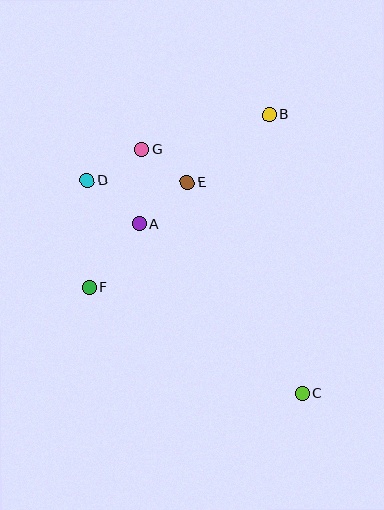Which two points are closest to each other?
Points E and G are closest to each other.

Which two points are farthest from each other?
Points C and D are farthest from each other.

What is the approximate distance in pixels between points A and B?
The distance between A and B is approximately 170 pixels.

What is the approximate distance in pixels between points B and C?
The distance between B and C is approximately 281 pixels.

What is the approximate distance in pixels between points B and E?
The distance between B and E is approximately 106 pixels.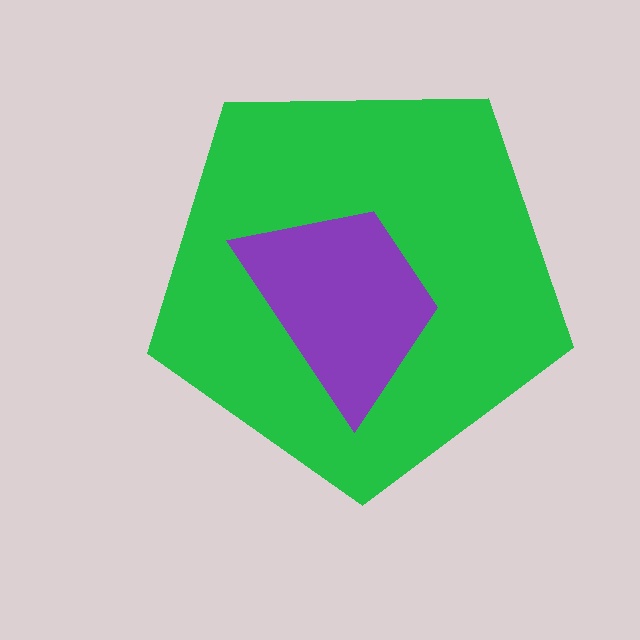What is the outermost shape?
The green pentagon.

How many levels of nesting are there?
2.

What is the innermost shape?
The purple trapezoid.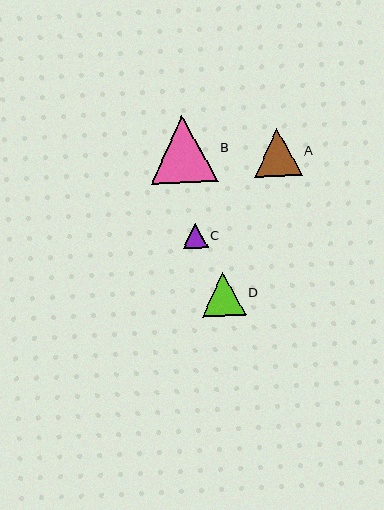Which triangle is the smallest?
Triangle C is the smallest with a size of approximately 24 pixels.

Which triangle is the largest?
Triangle B is the largest with a size of approximately 67 pixels.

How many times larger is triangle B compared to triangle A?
Triangle B is approximately 1.4 times the size of triangle A.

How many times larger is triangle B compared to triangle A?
Triangle B is approximately 1.4 times the size of triangle A.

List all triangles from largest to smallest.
From largest to smallest: B, A, D, C.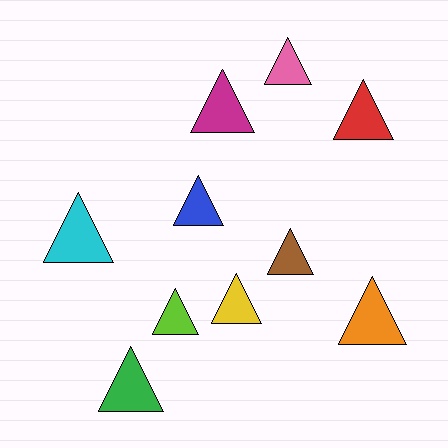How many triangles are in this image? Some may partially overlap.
There are 10 triangles.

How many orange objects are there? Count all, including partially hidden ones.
There is 1 orange object.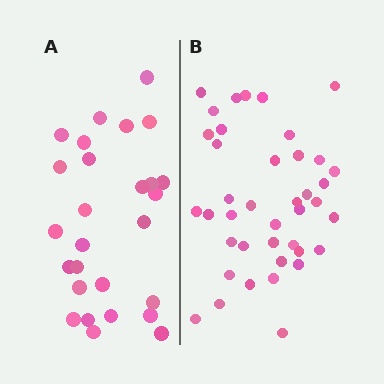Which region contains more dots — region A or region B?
Region B (the right region) has more dots.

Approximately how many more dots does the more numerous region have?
Region B has approximately 15 more dots than region A.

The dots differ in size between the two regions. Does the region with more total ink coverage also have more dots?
No. Region A has more total ink coverage because its dots are larger, but region B actually contains more individual dots. Total area can be misleading — the number of items is what matters here.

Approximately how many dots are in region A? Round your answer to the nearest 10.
About 30 dots. (The exact count is 27, which rounds to 30.)